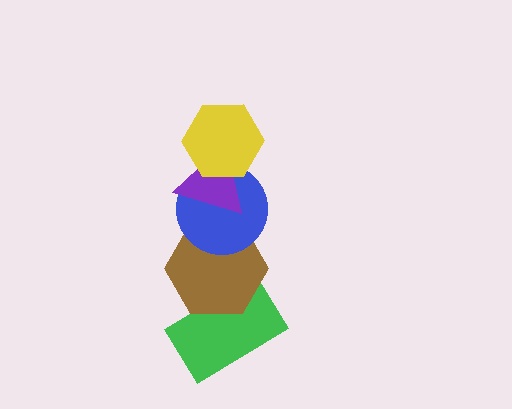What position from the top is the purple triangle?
The purple triangle is 2nd from the top.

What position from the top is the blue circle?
The blue circle is 3rd from the top.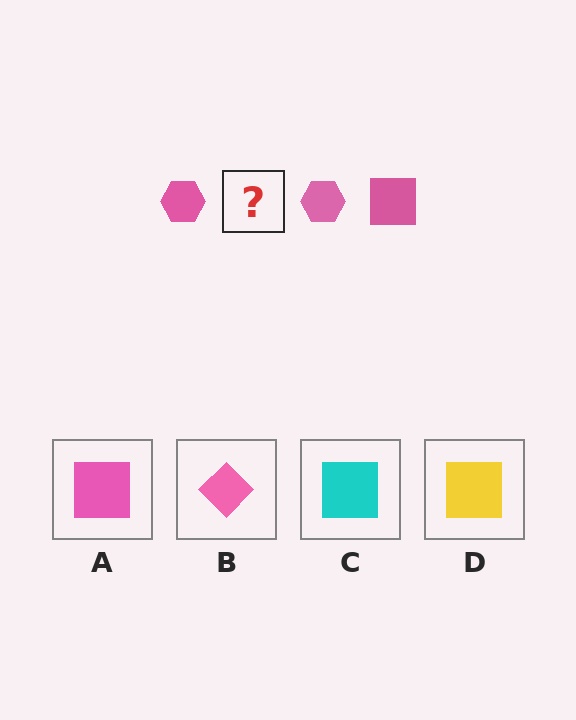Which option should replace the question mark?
Option A.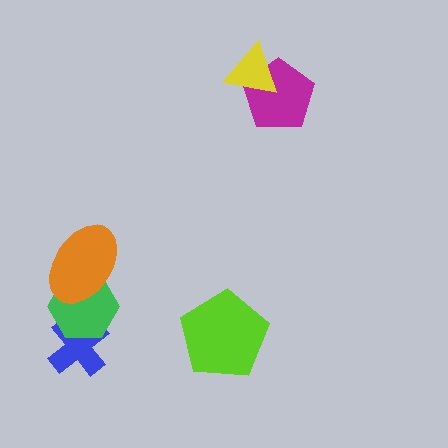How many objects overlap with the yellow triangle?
1 object overlaps with the yellow triangle.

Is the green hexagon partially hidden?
Yes, it is partially covered by another shape.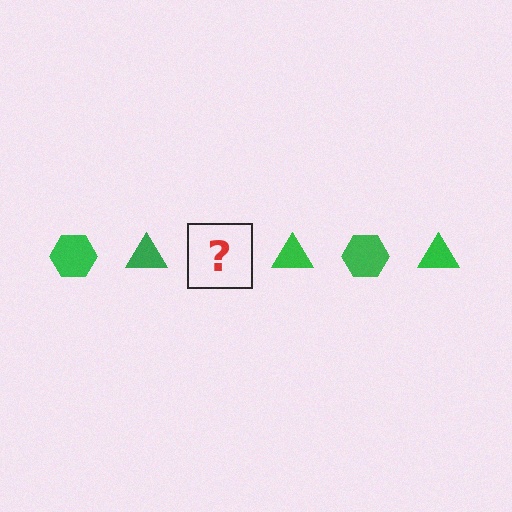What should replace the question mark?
The question mark should be replaced with a green hexagon.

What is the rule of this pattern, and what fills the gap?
The rule is that the pattern cycles through hexagon, triangle shapes in green. The gap should be filled with a green hexagon.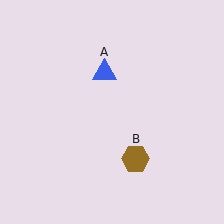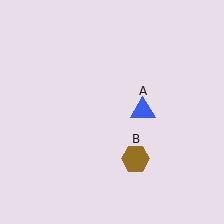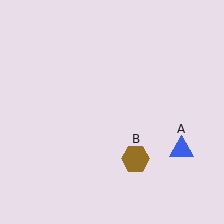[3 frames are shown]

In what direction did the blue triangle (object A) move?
The blue triangle (object A) moved down and to the right.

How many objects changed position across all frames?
1 object changed position: blue triangle (object A).